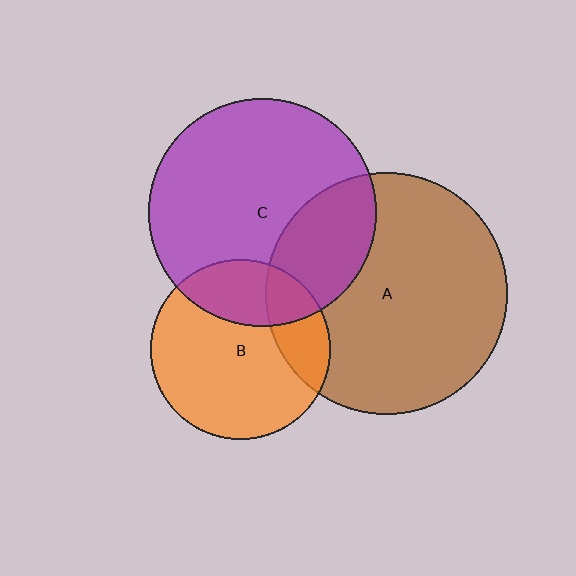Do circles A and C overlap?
Yes.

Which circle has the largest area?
Circle A (brown).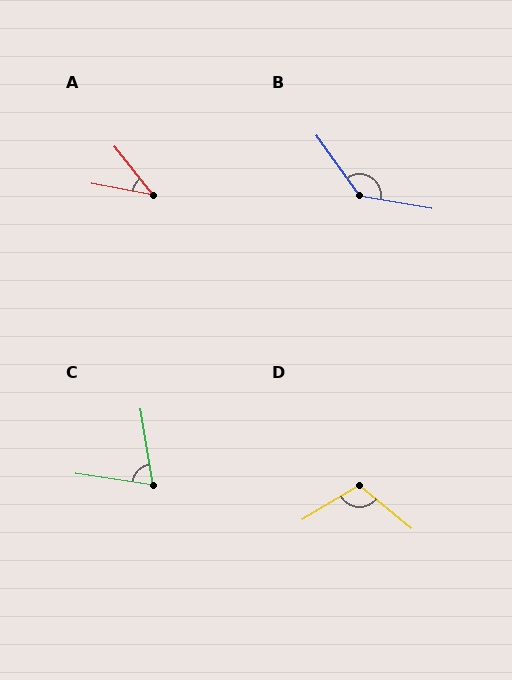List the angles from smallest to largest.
A (41°), C (72°), D (110°), B (135°).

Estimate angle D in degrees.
Approximately 110 degrees.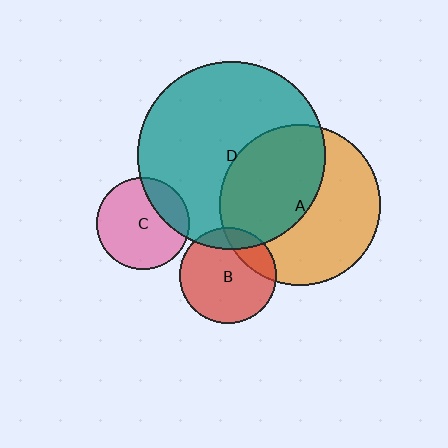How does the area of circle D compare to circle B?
Approximately 3.8 times.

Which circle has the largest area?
Circle D (teal).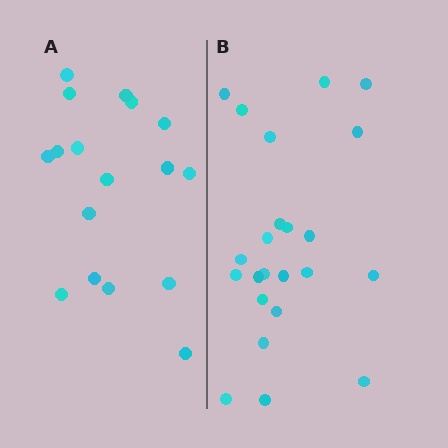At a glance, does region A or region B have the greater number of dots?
Region B (the right region) has more dots.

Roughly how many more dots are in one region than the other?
Region B has about 6 more dots than region A.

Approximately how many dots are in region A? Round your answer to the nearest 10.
About 20 dots. (The exact count is 17, which rounds to 20.)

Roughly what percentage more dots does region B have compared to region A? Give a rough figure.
About 35% more.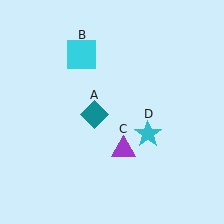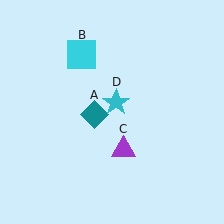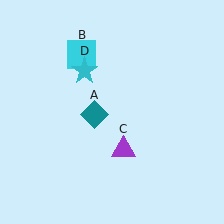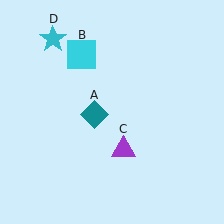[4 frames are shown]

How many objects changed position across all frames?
1 object changed position: cyan star (object D).